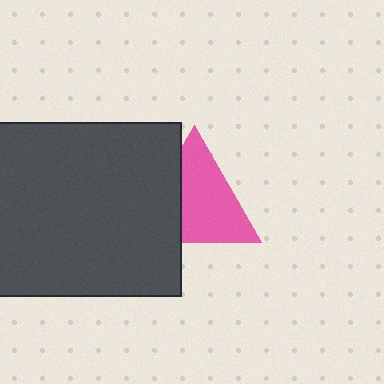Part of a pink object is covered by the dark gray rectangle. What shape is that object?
It is a triangle.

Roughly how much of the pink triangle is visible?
Most of it is visible (roughly 67%).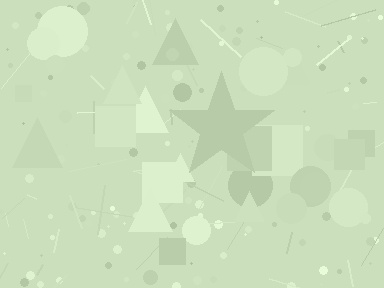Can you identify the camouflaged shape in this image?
The camouflaged shape is a star.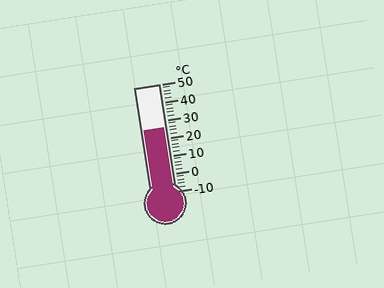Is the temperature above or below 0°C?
The temperature is above 0°C.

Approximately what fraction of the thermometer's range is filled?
The thermometer is filled to approximately 60% of its range.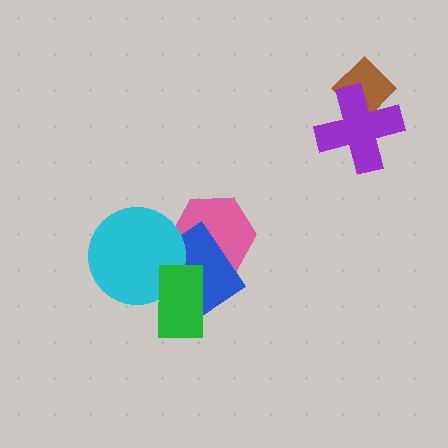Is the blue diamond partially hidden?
Yes, it is partially covered by another shape.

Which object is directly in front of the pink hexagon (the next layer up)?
The blue diamond is directly in front of the pink hexagon.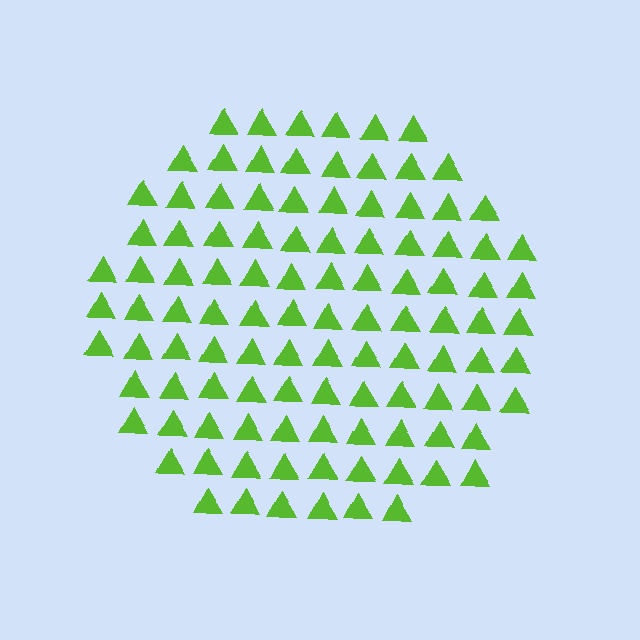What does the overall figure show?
The overall figure shows a circle.